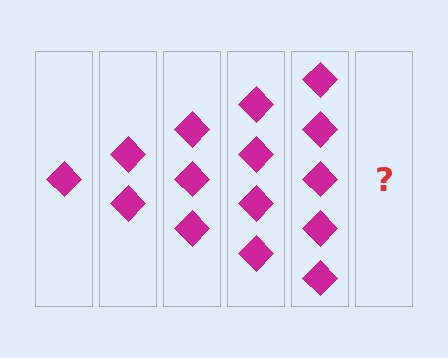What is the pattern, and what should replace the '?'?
The pattern is that each step adds one more diamond. The '?' should be 6 diamonds.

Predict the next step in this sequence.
The next step is 6 diamonds.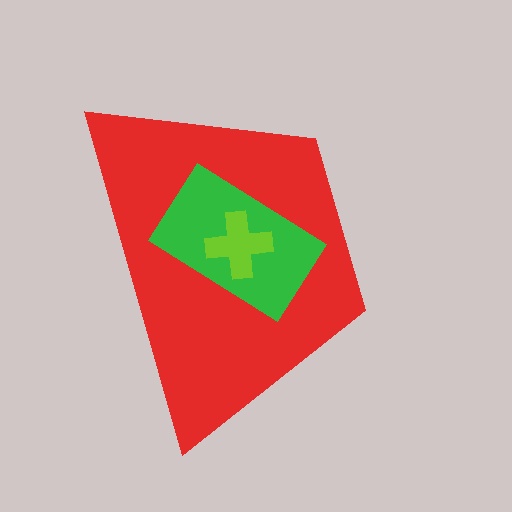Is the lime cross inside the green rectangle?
Yes.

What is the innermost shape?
The lime cross.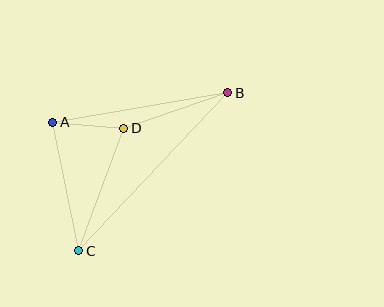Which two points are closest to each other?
Points A and D are closest to each other.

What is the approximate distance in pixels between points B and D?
The distance between B and D is approximately 110 pixels.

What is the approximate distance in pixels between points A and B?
The distance between A and B is approximately 177 pixels.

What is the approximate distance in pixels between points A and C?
The distance between A and C is approximately 131 pixels.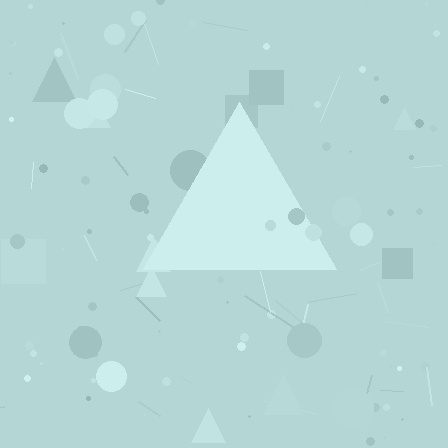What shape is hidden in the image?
A triangle is hidden in the image.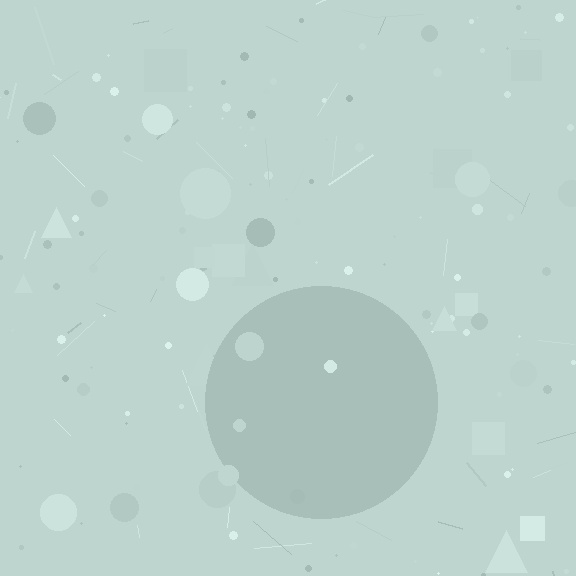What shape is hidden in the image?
A circle is hidden in the image.